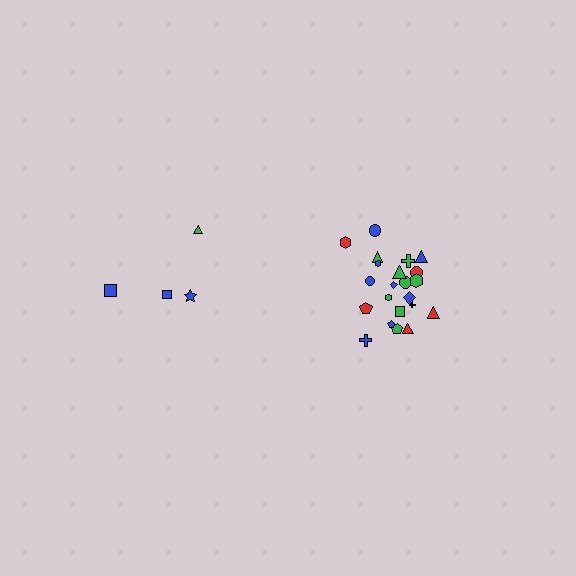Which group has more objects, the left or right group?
The right group.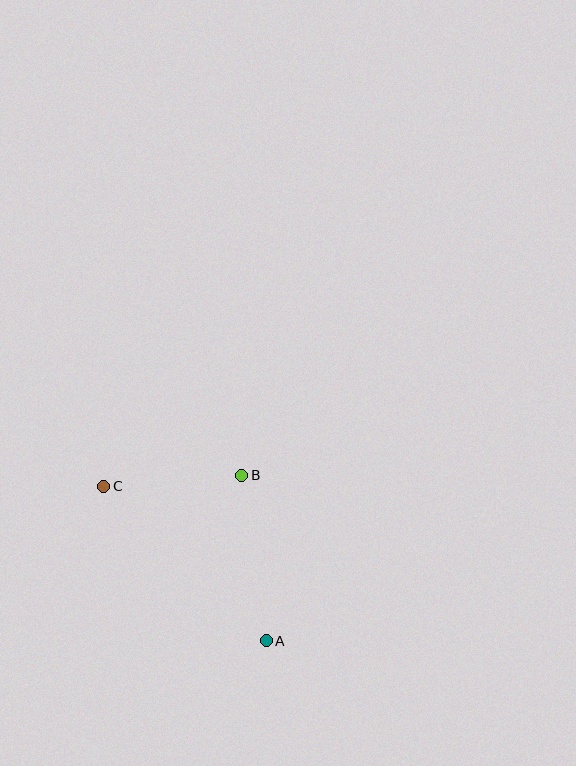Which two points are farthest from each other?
Points A and C are farthest from each other.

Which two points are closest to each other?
Points B and C are closest to each other.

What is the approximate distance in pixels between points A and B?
The distance between A and B is approximately 167 pixels.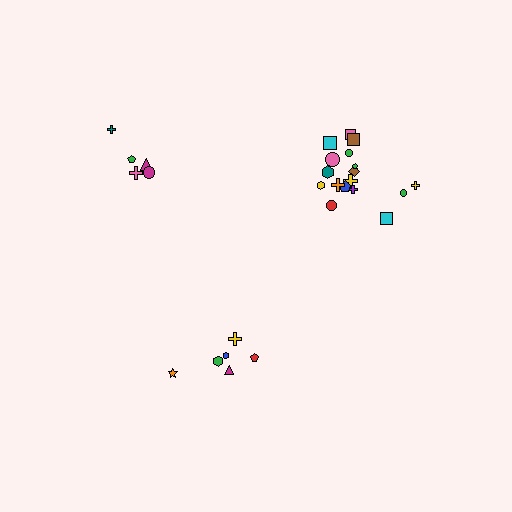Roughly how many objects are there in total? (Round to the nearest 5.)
Roughly 30 objects in total.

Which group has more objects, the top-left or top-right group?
The top-right group.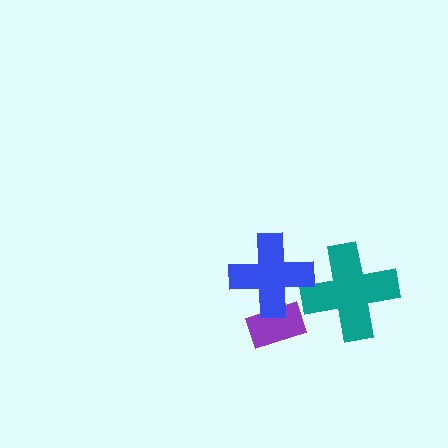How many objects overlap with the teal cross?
1 object overlaps with the teal cross.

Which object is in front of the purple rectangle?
The blue cross is in front of the purple rectangle.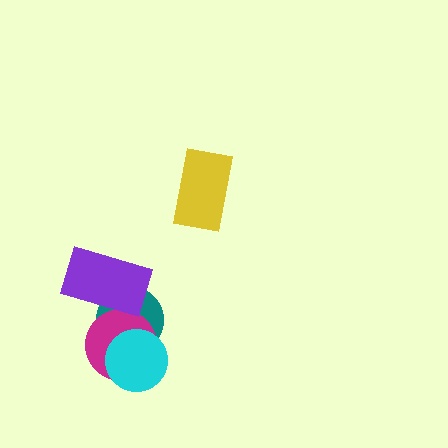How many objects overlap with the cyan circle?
2 objects overlap with the cyan circle.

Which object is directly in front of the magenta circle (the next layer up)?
The cyan circle is directly in front of the magenta circle.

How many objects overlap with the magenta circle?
3 objects overlap with the magenta circle.